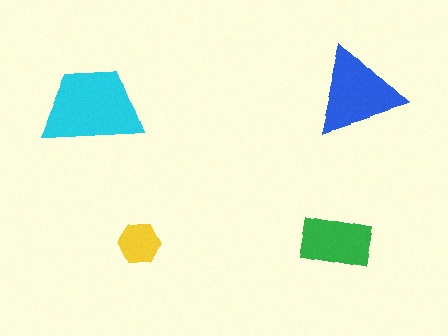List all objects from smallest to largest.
The yellow hexagon, the green rectangle, the blue triangle, the cyan trapezoid.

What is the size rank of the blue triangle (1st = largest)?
2nd.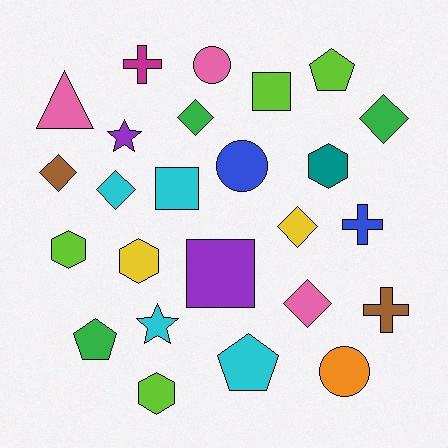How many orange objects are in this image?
There is 1 orange object.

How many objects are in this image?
There are 25 objects.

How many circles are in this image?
There are 3 circles.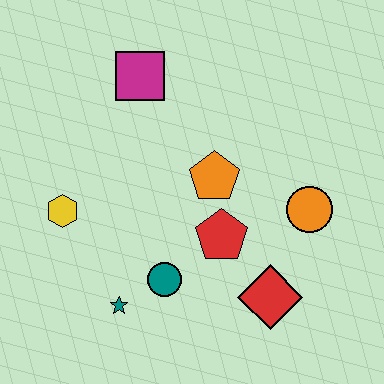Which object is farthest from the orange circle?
The yellow hexagon is farthest from the orange circle.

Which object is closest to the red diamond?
The red pentagon is closest to the red diamond.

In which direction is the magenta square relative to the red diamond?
The magenta square is above the red diamond.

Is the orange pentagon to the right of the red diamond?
No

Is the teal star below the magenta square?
Yes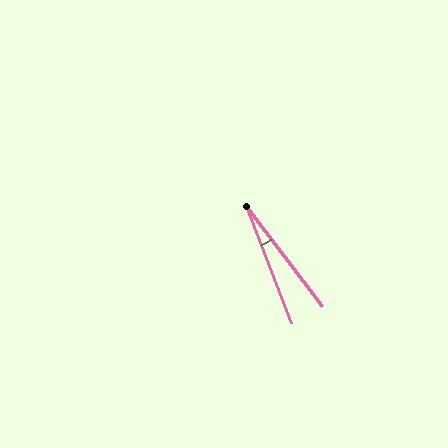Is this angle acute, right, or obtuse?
It is acute.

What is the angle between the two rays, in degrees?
Approximately 16 degrees.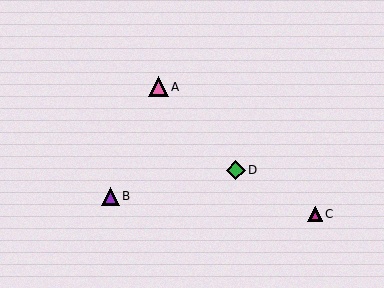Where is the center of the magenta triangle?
The center of the magenta triangle is at (315, 214).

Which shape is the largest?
The pink triangle (labeled A) is the largest.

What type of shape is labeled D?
Shape D is a green diamond.